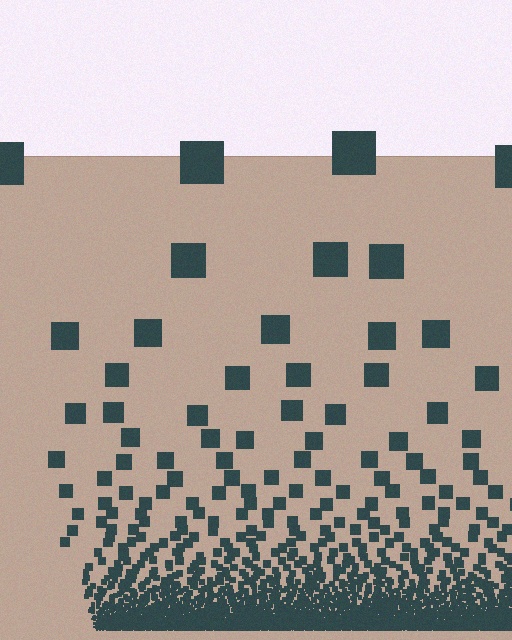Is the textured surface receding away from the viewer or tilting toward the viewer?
The surface appears to tilt toward the viewer. Texture elements get larger and sparser toward the top.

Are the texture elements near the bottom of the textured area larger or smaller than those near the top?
Smaller. The gradient is inverted — elements near the bottom are smaller and denser.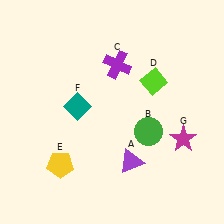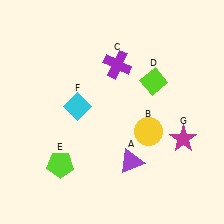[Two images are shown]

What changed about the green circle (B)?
In Image 1, B is green. In Image 2, it changed to yellow.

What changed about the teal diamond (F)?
In Image 1, F is teal. In Image 2, it changed to cyan.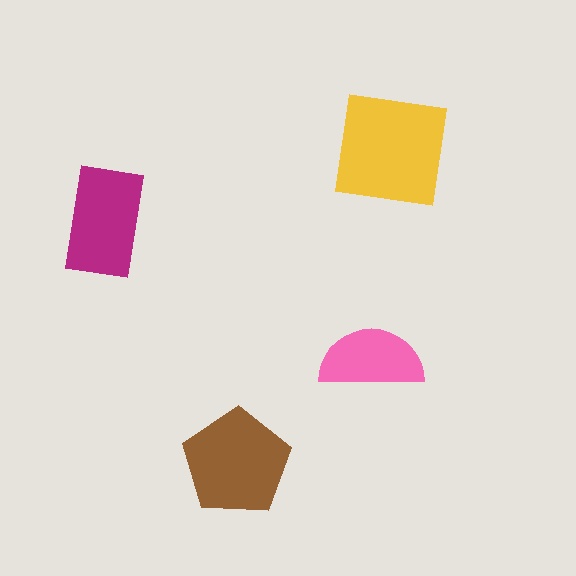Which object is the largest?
The yellow square.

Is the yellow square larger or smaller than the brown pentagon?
Larger.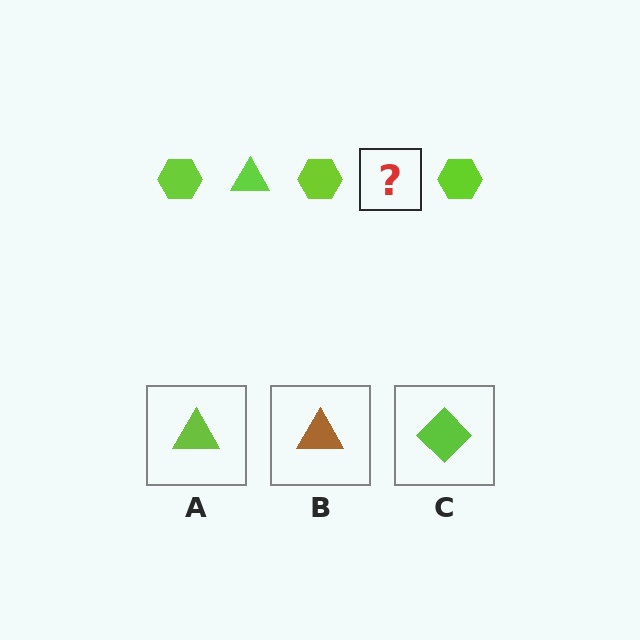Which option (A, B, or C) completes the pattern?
A.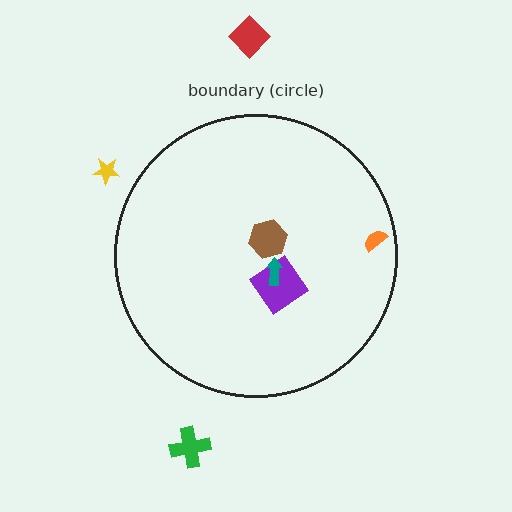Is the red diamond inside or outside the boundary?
Outside.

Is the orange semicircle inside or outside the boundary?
Inside.